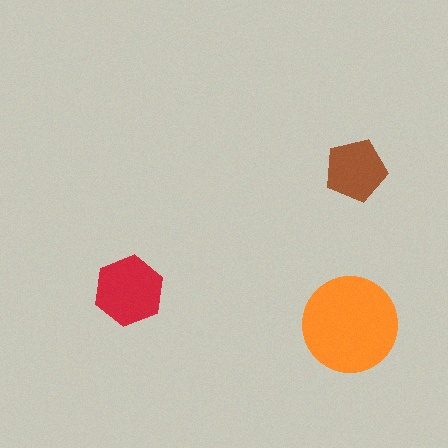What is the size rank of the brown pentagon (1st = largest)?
3rd.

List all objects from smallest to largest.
The brown pentagon, the red hexagon, the orange circle.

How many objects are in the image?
There are 3 objects in the image.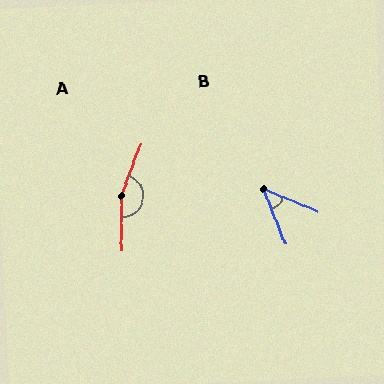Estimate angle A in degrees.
Approximately 159 degrees.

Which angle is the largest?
A, at approximately 159 degrees.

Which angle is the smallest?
B, at approximately 44 degrees.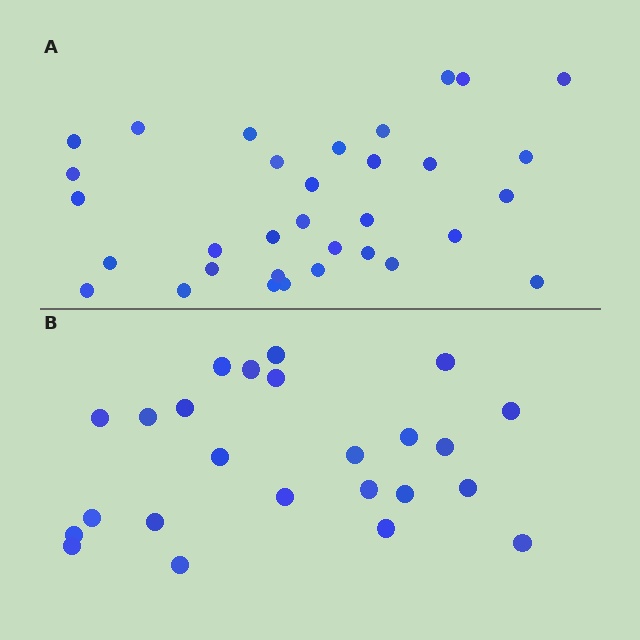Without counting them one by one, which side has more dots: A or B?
Region A (the top region) has more dots.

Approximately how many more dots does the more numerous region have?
Region A has roughly 8 or so more dots than region B.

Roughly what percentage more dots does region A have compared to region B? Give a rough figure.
About 40% more.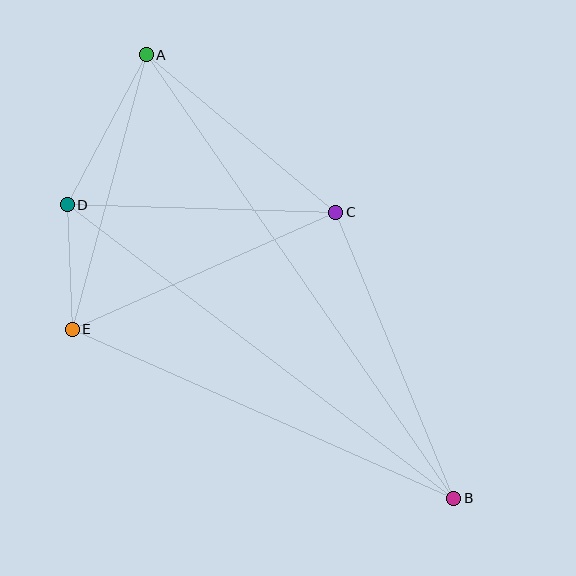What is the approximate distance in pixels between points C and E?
The distance between C and E is approximately 288 pixels.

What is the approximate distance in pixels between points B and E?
The distance between B and E is approximately 417 pixels.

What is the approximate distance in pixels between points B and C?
The distance between B and C is approximately 309 pixels.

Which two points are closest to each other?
Points D and E are closest to each other.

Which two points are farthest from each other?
Points A and B are farthest from each other.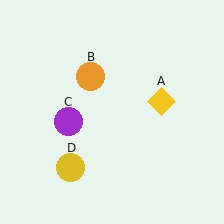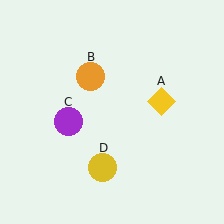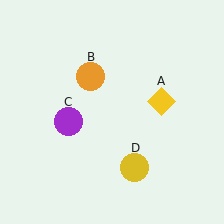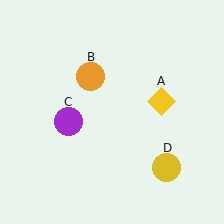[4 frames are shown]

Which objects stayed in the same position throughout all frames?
Yellow diamond (object A) and orange circle (object B) and purple circle (object C) remained stationary.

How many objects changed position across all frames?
1 object changed position: yellow circle (object D).